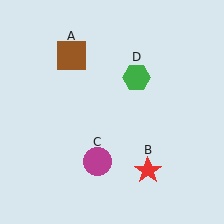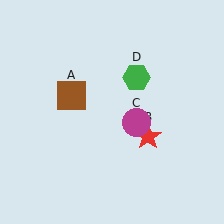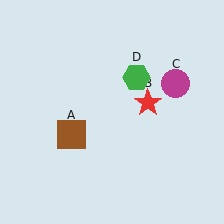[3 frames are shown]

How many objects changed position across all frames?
3 objects changed position: brown square (object A), red star (object B), magenta circle (object C).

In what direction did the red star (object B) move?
The red star (object B) moved up.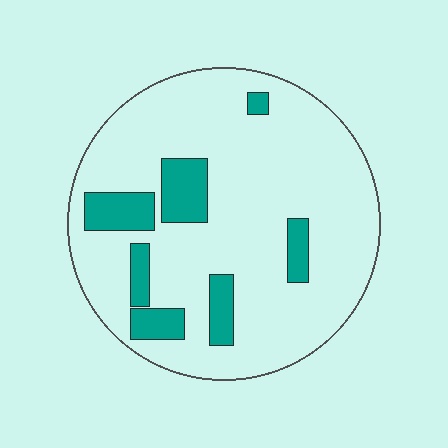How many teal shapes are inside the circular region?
7.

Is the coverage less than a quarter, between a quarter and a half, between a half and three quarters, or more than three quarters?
Less than a quarter.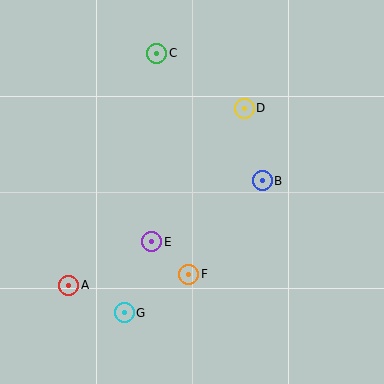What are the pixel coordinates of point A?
Point A is at (69, 285).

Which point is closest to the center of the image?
Point E at (152, 242) is closest to the center.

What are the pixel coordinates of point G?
Point G is at (124, 313).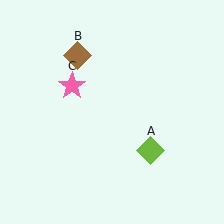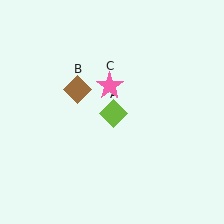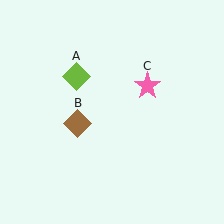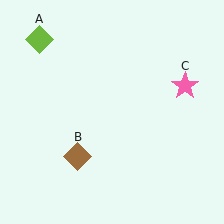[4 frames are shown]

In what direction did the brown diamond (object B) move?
The brown diamond (object B) moved down.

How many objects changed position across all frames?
3 objects changed position: lime diamond (object A), brown diamond (object B), pink star (object C).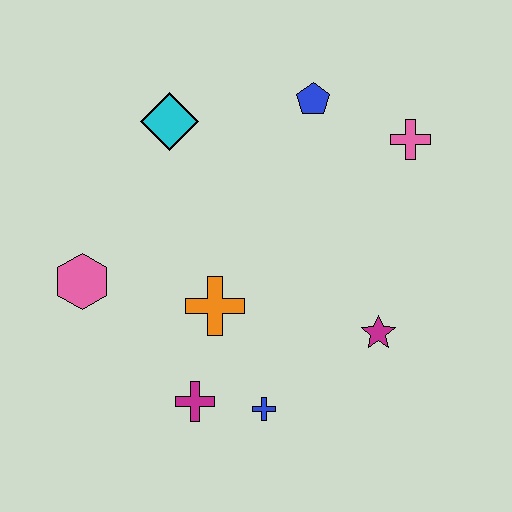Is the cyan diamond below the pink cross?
No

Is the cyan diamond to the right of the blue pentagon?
No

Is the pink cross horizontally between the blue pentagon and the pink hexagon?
No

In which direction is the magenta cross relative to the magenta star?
The magenta cross is to the left of the magenta star.